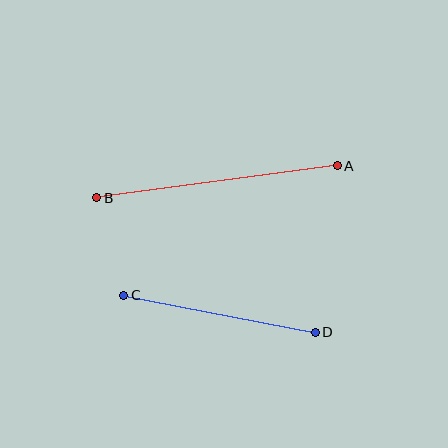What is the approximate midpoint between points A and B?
The midpoint is at approximately (217, 182) pixels.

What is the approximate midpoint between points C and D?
The midpoint is at approximately (220, 314) pixels.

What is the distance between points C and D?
The distance is approximately 195 pixels.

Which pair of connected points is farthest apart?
Points A and B are farthest apart.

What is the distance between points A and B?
The distance is approximately 243 pixels.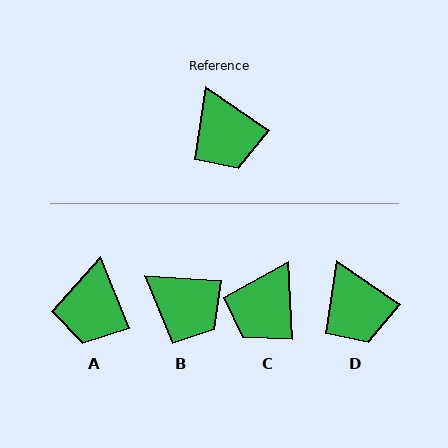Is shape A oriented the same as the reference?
No, it is off by about 34 degrees.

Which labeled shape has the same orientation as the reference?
D.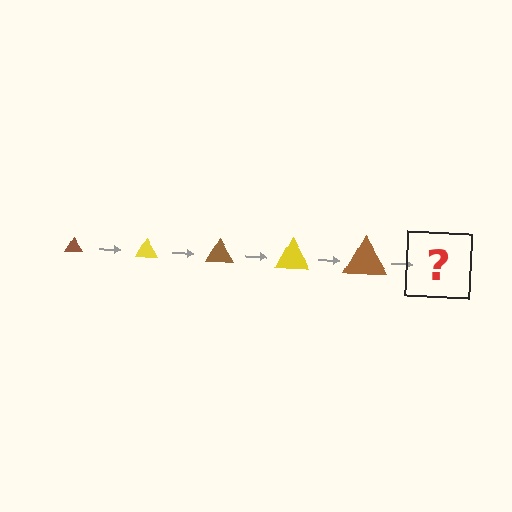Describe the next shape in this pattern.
It should be a yellow triangle, larger than the previous one.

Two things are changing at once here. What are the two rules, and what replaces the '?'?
The two rules are that the triangle grows larger each step and the color cycles through brown and yellow. The '?' should be a yellow triangle, larger than the previous one.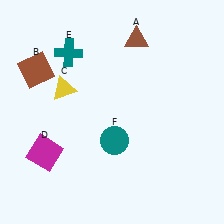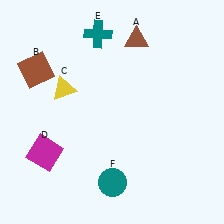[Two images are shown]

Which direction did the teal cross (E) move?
The teal cross (E) moved right.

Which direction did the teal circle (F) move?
The teal circle (F) moved down.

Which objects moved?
The objects that moved are: the teal cross (E), the teal circle (F).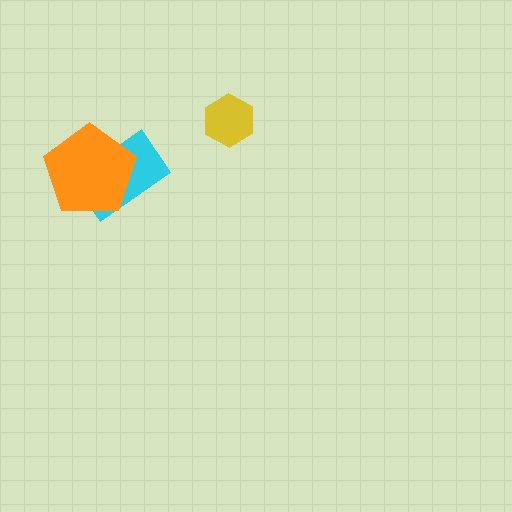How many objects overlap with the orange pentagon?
1 object overlaps with the orange pentagon.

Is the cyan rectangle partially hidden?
Yes, it is partially covered by another shape.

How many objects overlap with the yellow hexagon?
0 objects overlap with the yellow hexagon.